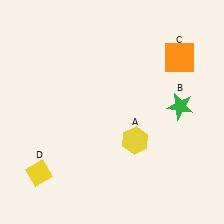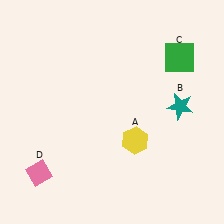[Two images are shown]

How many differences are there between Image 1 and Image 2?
There are 3 differences between the two images.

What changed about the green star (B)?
In Image 1, B is green. In Image 2, it changed to teal.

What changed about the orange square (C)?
In Image 1, C is orange. In Image 2, it changed to green.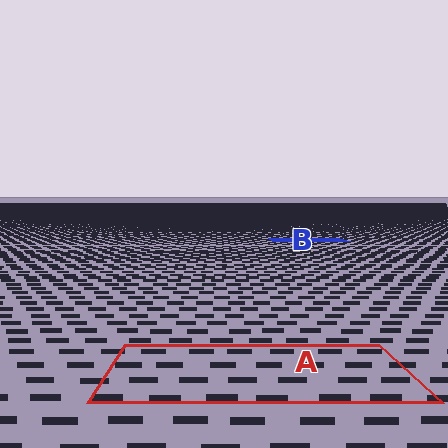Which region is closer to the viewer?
Region A is closer. The texture elements there are larger and more spread out.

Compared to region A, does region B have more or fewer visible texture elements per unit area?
Region B has more texture elements per unit area — they are packed more densely because it is farther away.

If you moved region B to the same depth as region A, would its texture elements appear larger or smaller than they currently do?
They would appear larger. At a closer depth, the same texture elements are projected at a bigger on-screen size.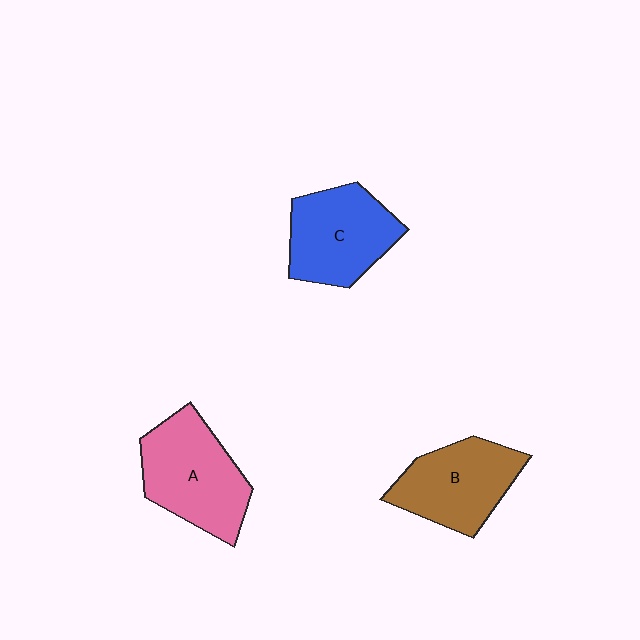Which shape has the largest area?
Shape A (pink).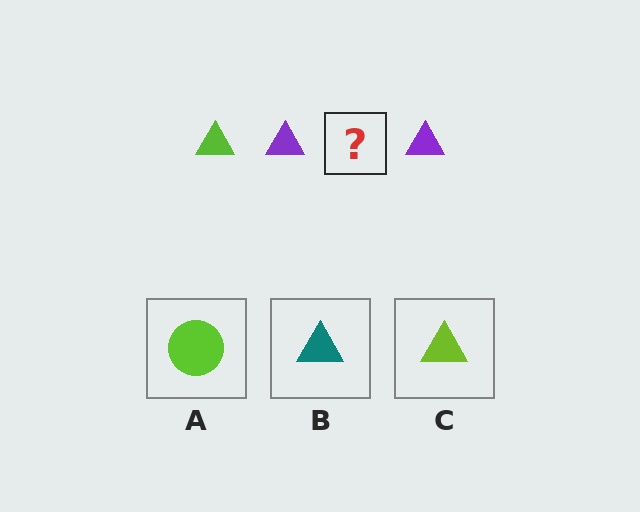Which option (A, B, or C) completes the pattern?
C.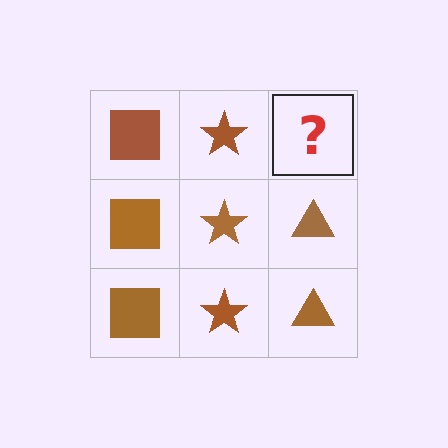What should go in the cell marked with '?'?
The missing cell should contain a brown triangle.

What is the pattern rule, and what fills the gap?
The rule is that each column has a consistent shape. The gap should be filled with a brown triangle.